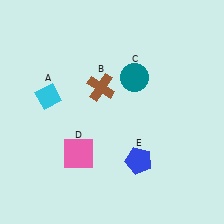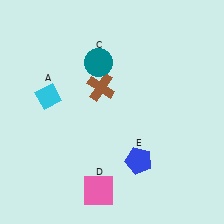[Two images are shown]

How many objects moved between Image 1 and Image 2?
2 objects moved between the two images.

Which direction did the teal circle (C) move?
The teal circle (C) moved left.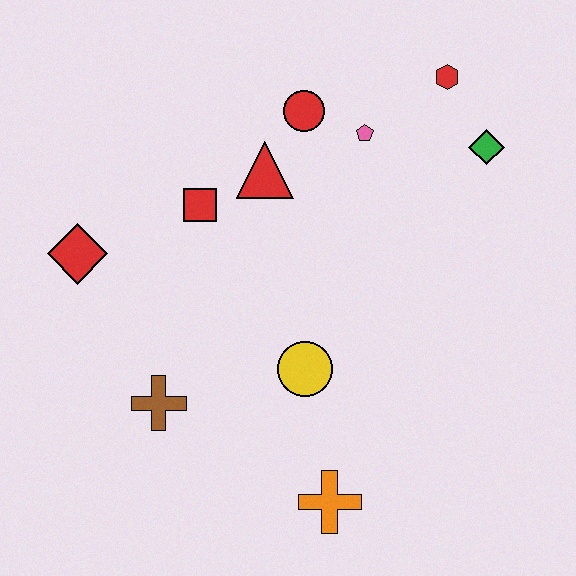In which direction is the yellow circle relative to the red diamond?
The yellow circle is to the right of the red diamond.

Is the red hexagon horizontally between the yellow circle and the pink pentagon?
No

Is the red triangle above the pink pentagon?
No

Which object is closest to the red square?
The red triangle is closest to the red square.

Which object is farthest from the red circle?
The orange cross is farthest from the red circle.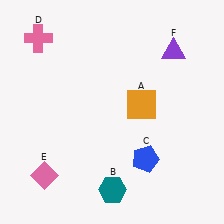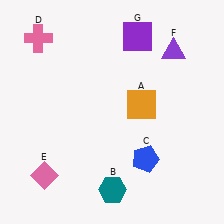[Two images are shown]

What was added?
A purple square (G) was added in Image 2.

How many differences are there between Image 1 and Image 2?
There is 1 difference between the two images.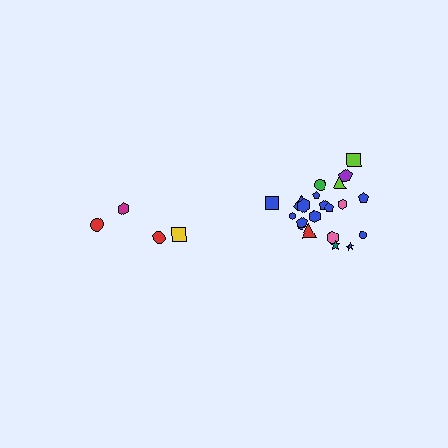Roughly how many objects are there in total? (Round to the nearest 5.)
Roughly 25 objects in total.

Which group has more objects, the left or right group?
The right group.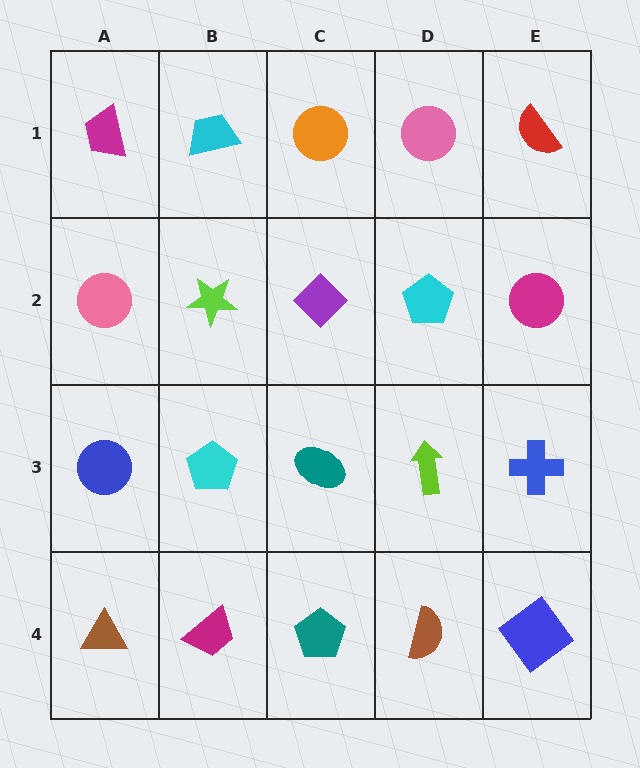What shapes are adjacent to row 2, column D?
A pink circle (row 1, column D), a lime arrow (row 3, column D), a purple diamond (row 2, column C), a magenta circle (row 2, column E).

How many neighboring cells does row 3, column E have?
3.